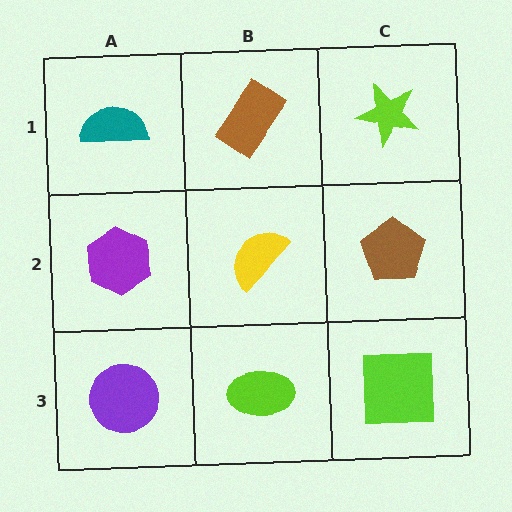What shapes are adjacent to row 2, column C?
A lime star (row 1, column C), a lime square (row 3, column C), a yellow semicircle (row 2, column B).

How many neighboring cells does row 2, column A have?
3.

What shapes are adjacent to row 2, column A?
A teal semicircle (row 1, column A), a purple circle (row 3, column A), a yellow semicircle (row 2, column B).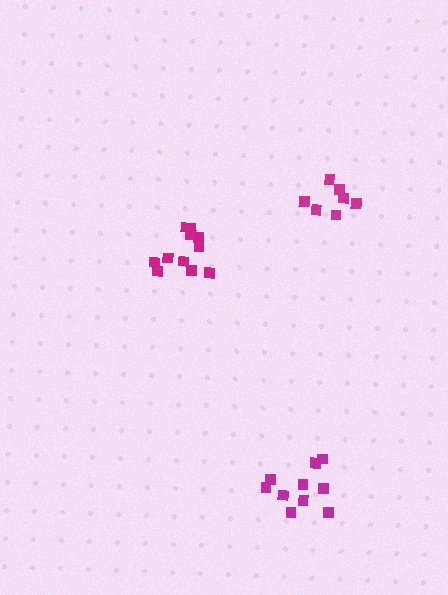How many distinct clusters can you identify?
There are 3 distinct clusters.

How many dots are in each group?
Group 1: 10 dots, Group 2: 7 dots, Group 3: 11 dots (28 total).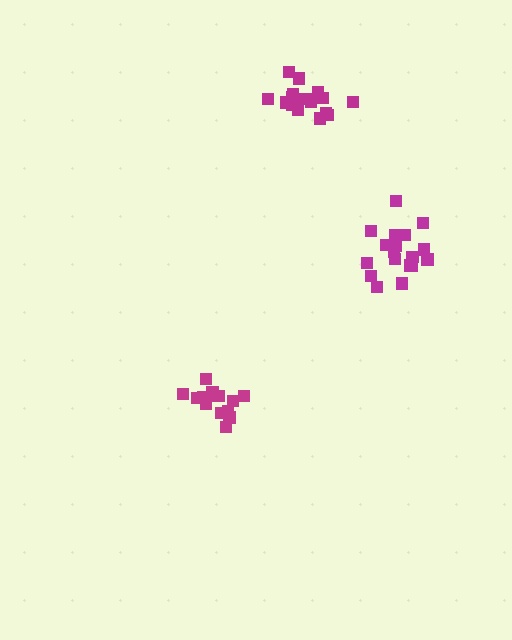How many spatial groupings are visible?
There are 3 spatial groupings.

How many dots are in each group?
Group 1: 17 dots, Group 2: 14 dots, Group 3: 18 dots (49 total).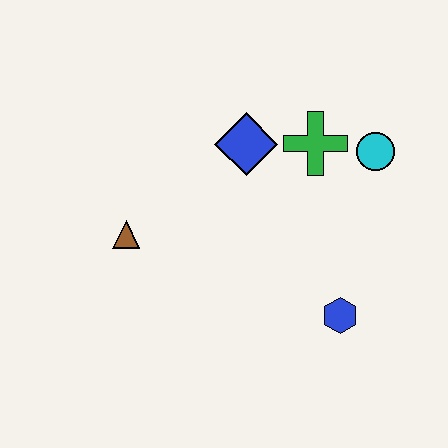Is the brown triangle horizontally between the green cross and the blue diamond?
No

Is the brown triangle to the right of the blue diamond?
No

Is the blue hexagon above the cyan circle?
No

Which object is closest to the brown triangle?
The blue diamond is closest to the brown triangle.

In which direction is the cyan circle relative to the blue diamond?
The cyan circle is to the right of the blue diamond.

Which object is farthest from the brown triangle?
The cyan circle is farthest from the brown triangle.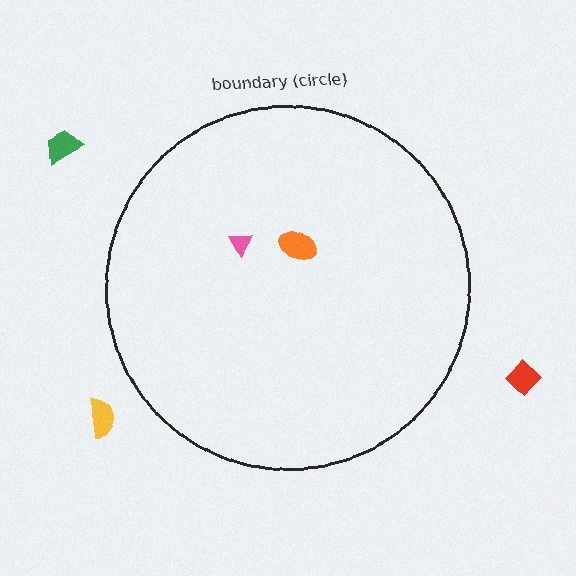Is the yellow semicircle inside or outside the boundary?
Outside.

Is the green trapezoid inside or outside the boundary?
Outside.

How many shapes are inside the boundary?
2 inside, 3 outside.